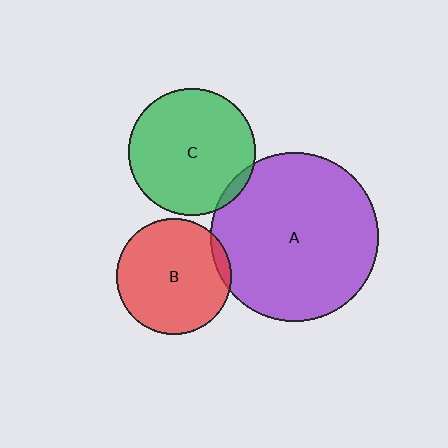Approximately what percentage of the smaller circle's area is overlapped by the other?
Approximately 5%.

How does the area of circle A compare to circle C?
Approximately 1.8 times.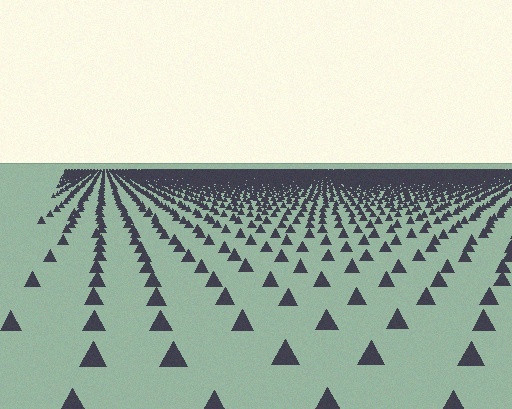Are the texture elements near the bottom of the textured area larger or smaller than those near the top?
Larger. Near the bottom, elements are closer to the viewer and appear at a bigger on-screen size.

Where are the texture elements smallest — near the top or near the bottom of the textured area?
Near the top.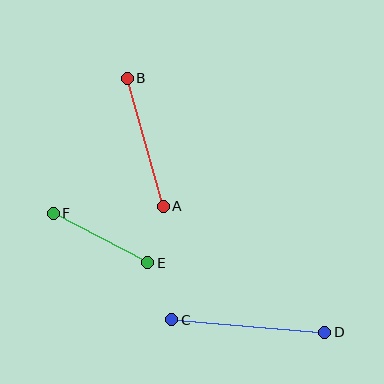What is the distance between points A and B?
The distance is approximately 133 pixels.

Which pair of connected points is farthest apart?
Points C and D are farthest apart.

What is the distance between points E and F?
The distance is approximately 107 pixels.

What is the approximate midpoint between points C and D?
The midpoint is at approximately (248, 326) pixels.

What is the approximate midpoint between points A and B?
The midpoint is at approximately (145, 142) pixels.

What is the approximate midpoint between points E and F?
The midpoint is at approximately (100, 238) pixels.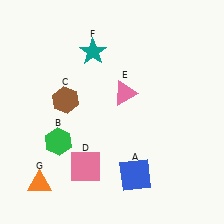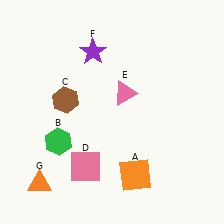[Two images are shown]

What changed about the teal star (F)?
In Image 1, F is teal. In Image 2, it changed to purple.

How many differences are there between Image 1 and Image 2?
There are 2 differences between the two images.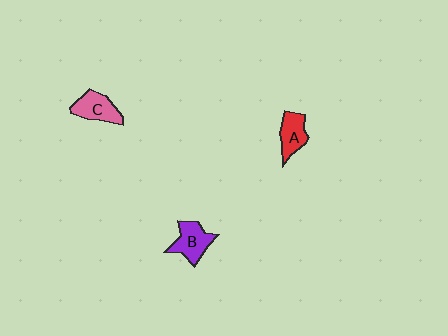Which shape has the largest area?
Shape B (purple).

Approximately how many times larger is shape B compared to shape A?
Approximately 1.2 times.